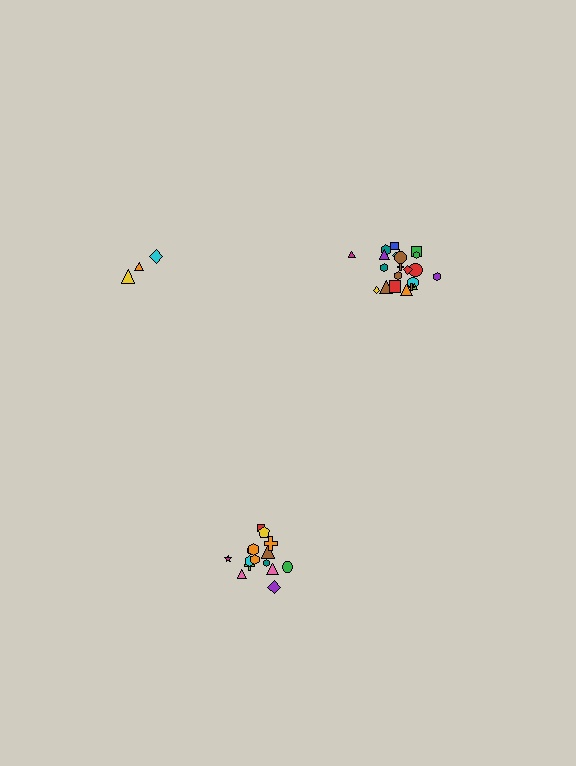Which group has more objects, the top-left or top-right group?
The top-right group.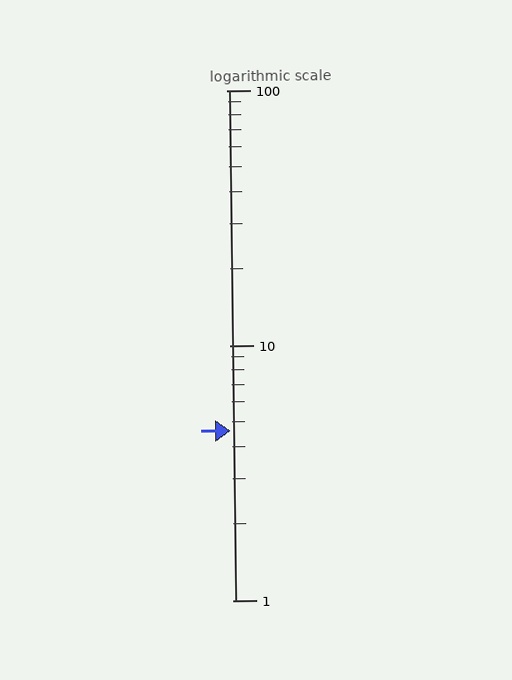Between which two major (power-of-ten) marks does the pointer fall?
The pointer is between 1 and 10.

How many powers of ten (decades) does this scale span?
The scale spans 2 decades, from 1 to 100.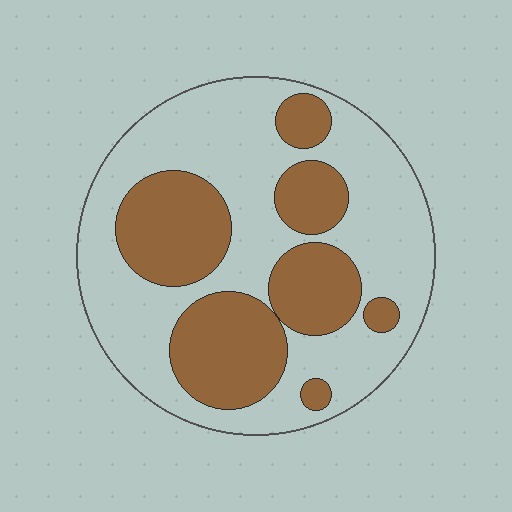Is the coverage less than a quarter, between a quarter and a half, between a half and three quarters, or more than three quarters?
Between a quarter and a half.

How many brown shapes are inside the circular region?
7.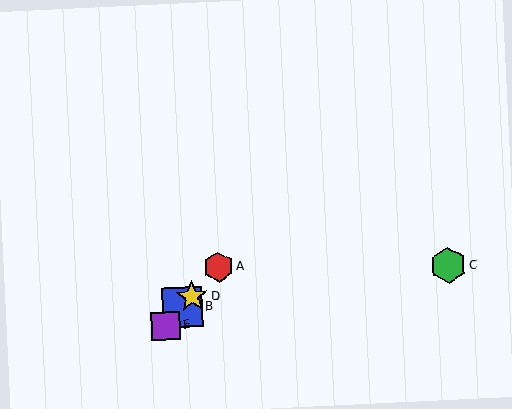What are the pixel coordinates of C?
Object C is at (448, 265).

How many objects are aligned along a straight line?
4 objects (A, B, D, E) are aligned along a straight line.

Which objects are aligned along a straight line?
Objects A, B, D, E are aligned along a straight line.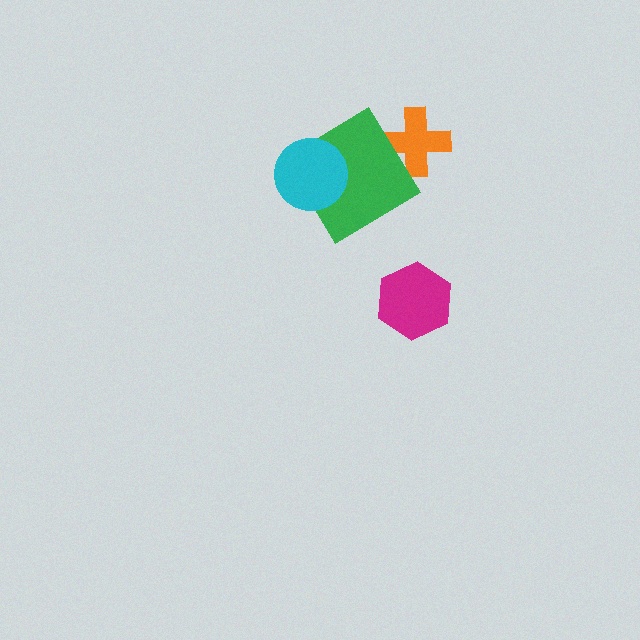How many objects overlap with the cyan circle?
1 object overlaps with the cyan circle.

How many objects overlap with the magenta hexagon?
0 objects overlap with the magenta hexagon.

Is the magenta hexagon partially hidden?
No, no other shape covers it.